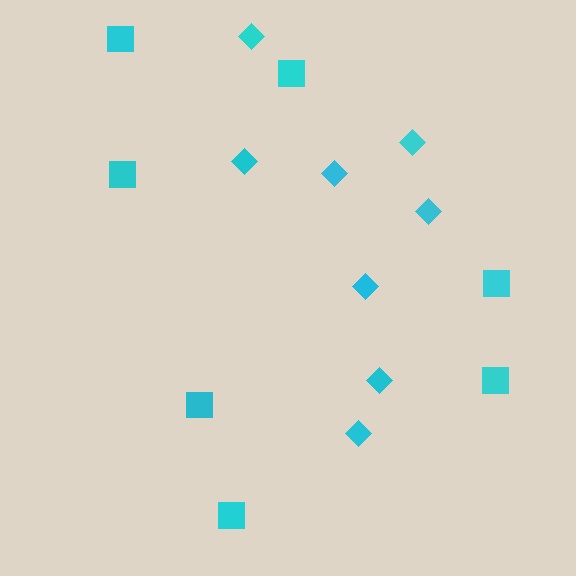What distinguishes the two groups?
There are 2 groups: one group of squares (7) and one group of diamonds (8).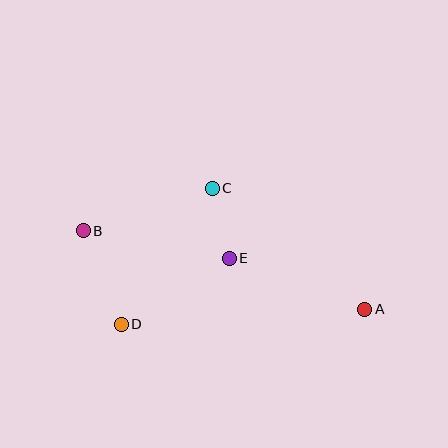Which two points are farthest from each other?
Points A and B are farthest from each other.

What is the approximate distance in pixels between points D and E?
The distance between D and E is approximately 127 pixels.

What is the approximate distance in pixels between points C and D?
The distance between C and D is approximately 164 pixels.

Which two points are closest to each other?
Points C and E are closest to each other.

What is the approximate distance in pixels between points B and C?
The distance between B and C is approximately 136 pixels.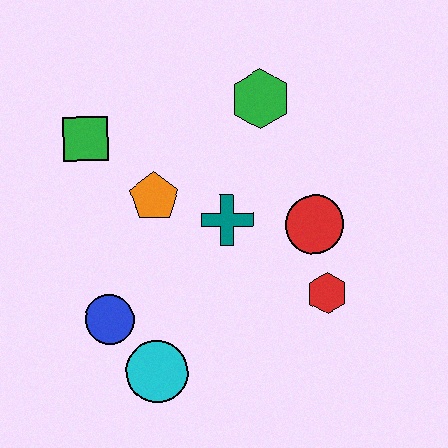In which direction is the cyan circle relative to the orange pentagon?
The cyan circle is below the orange pentagon.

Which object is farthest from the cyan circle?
The green hexagon is farthest from the cyan circle.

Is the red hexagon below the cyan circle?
No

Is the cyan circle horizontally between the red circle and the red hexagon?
No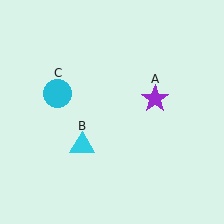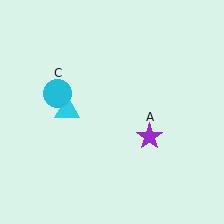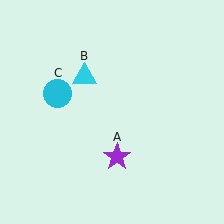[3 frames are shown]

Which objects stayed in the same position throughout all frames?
Cyan circle (object C) remained stationary.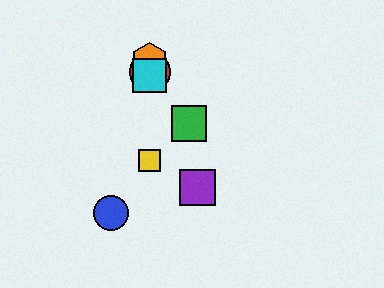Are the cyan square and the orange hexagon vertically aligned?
Yes, both are at x≈150.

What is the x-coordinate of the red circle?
The red circle is at x≈150.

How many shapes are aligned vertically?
4 shapes (the red circle, the yellow square, the orange hexagon, the cyan square) are aligned vertically.